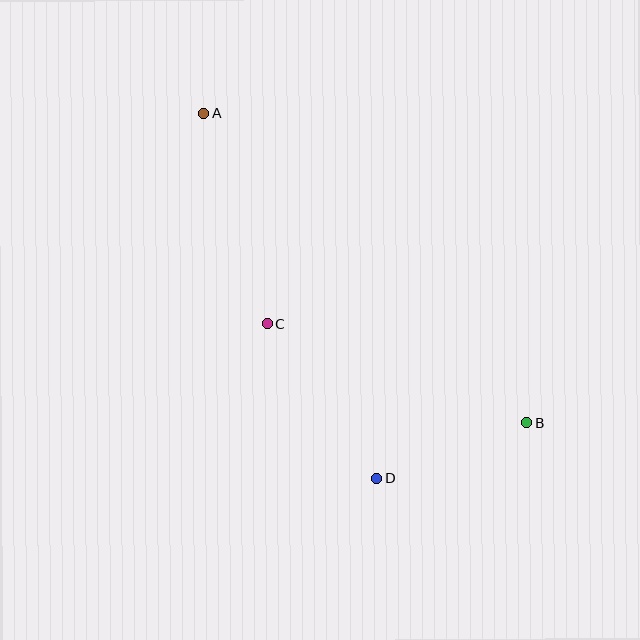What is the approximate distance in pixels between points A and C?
The distance between A and C is approximately 221 pixels.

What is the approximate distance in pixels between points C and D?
The distance between C and D is approximately 189 pixels.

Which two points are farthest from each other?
Points A and B are farthest from each other.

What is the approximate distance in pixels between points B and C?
The distance between B and C is approximately 277 pixels.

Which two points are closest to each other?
Points B and D are closest to each other.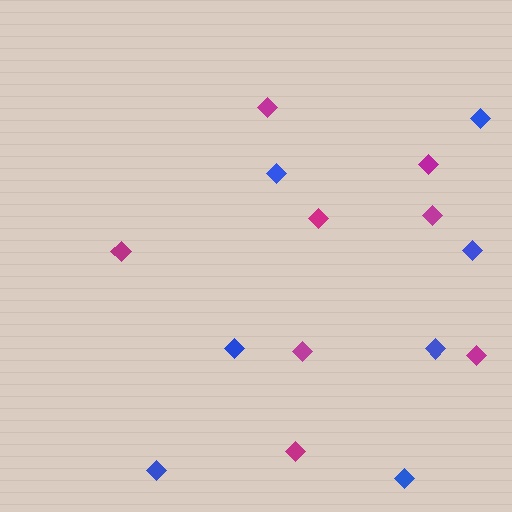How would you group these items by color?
There are 2 groups: one group of magenta diamonds (8) and one group of blue diamonds (7).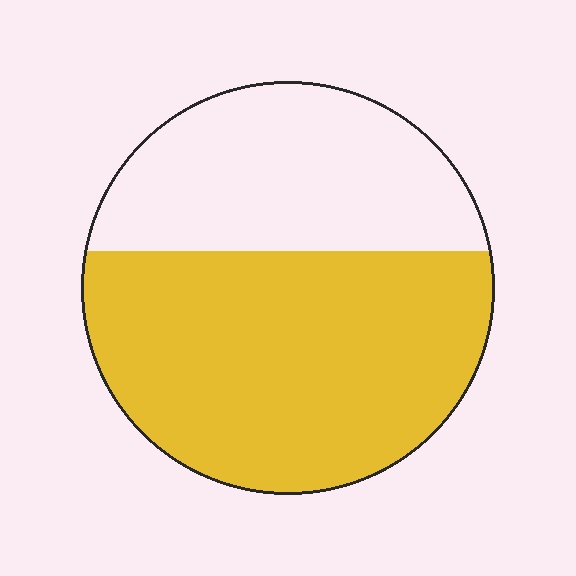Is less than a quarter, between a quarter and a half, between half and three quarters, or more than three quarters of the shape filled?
Between half and three quarters.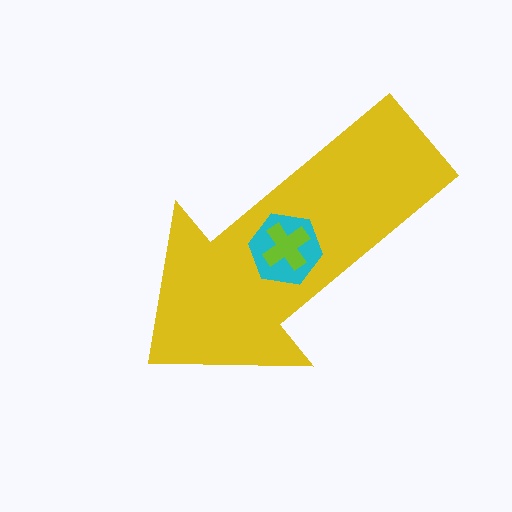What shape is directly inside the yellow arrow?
The cyan hexagon.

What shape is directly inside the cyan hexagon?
The lime cross.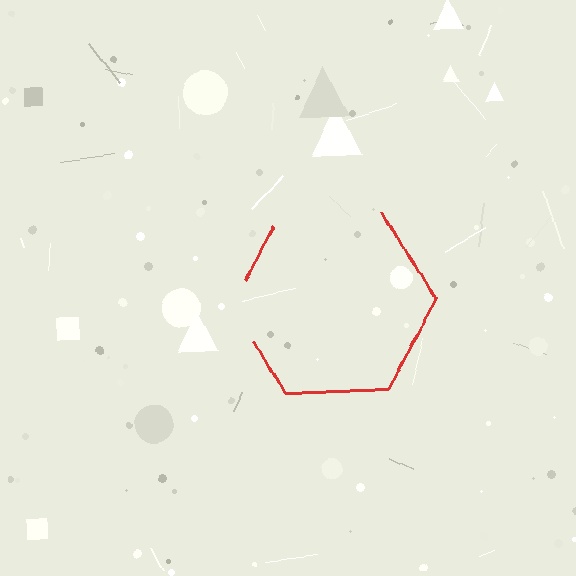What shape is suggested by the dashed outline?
The dashed outline suggests a hexagon.